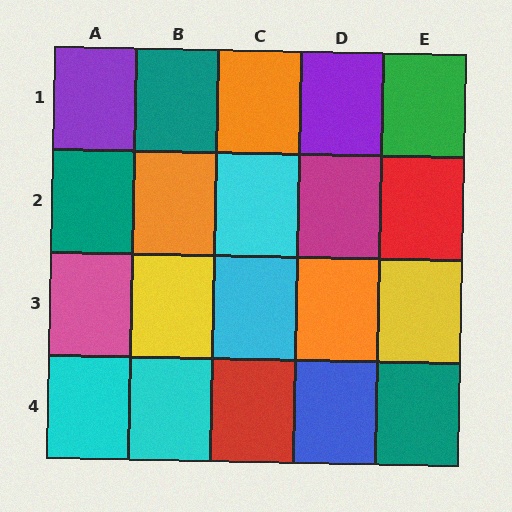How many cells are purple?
2 cells are purple.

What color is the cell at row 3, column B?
Yellow.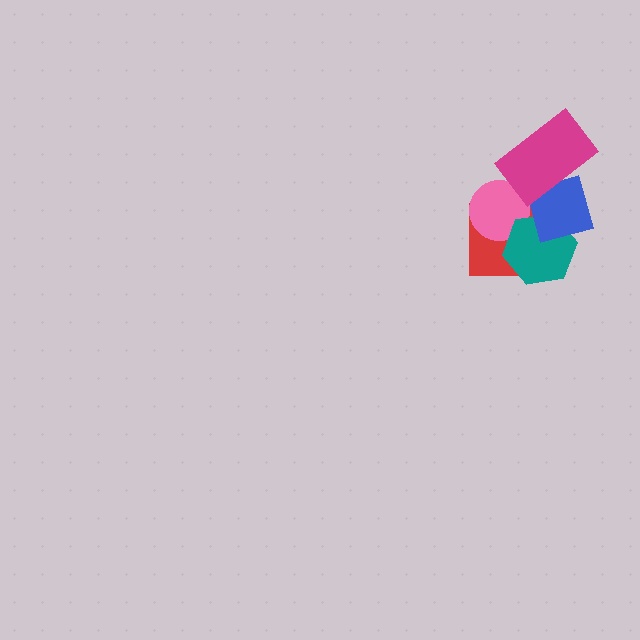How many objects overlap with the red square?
3 objects overlap with the red square.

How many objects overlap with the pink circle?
3 objects overlap with the pink circle.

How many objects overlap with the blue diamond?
4 objects overlap with the blue diamond.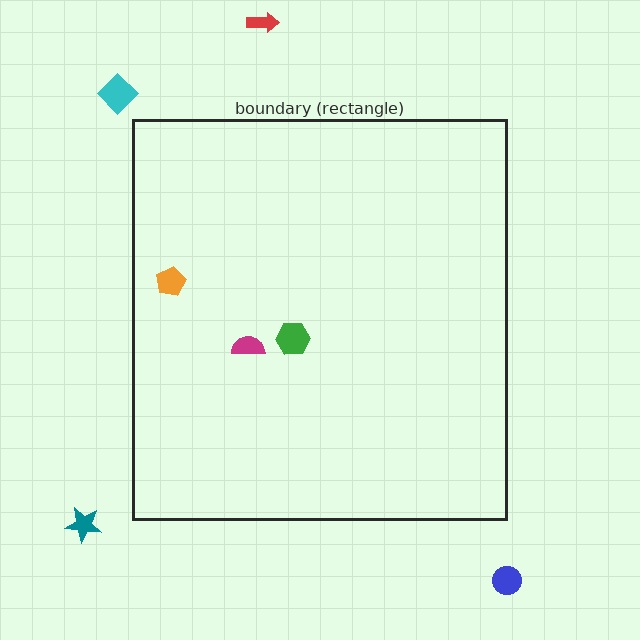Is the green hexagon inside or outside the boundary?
Inside.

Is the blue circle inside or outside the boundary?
Outside.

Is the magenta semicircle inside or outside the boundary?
Inside.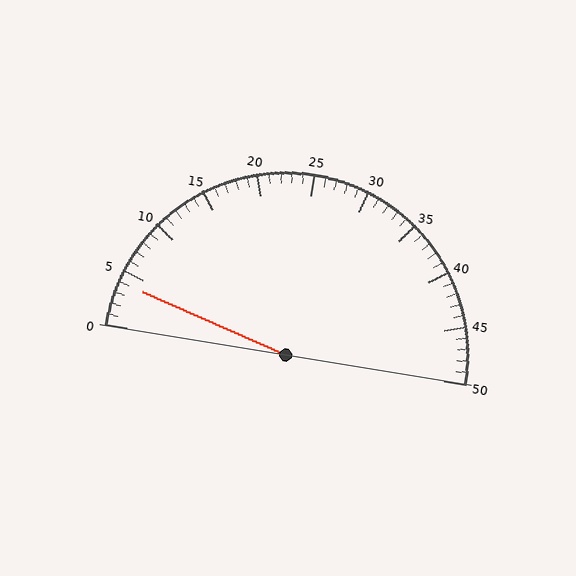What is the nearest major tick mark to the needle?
The nearest major tick mark is 5.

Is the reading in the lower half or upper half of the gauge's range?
The reading is in the lower half of the range (0 to 50).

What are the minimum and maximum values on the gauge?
The gauge ranges from 0 to 50.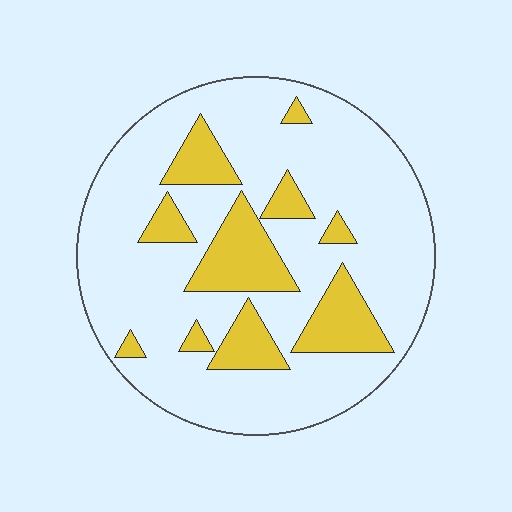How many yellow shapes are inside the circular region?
10.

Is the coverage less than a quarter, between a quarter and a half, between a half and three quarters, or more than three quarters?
Less than a quarter.